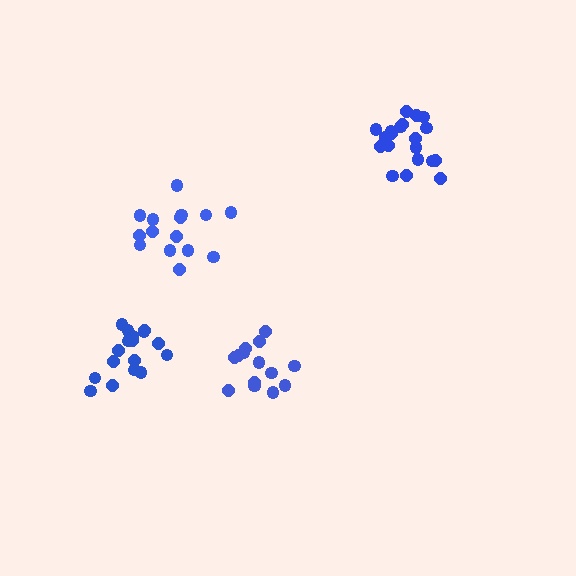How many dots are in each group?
Group 1: 21 dots, Group 2: 17 dots, Group 3: 15 dots, Group 4: 15 dots (68 total).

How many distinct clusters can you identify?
There are 4 distinct clusters.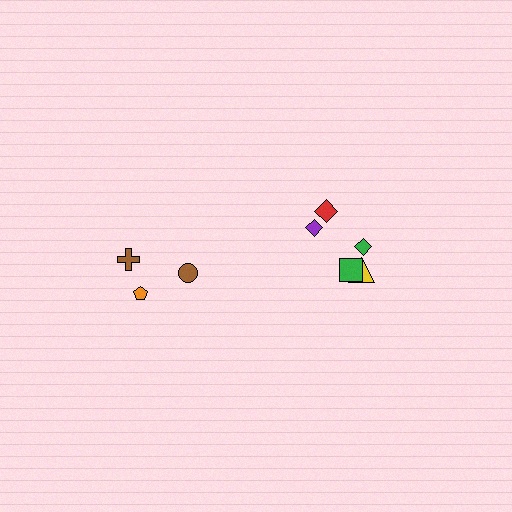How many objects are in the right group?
There are 5 objects.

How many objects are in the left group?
There are 3 objects.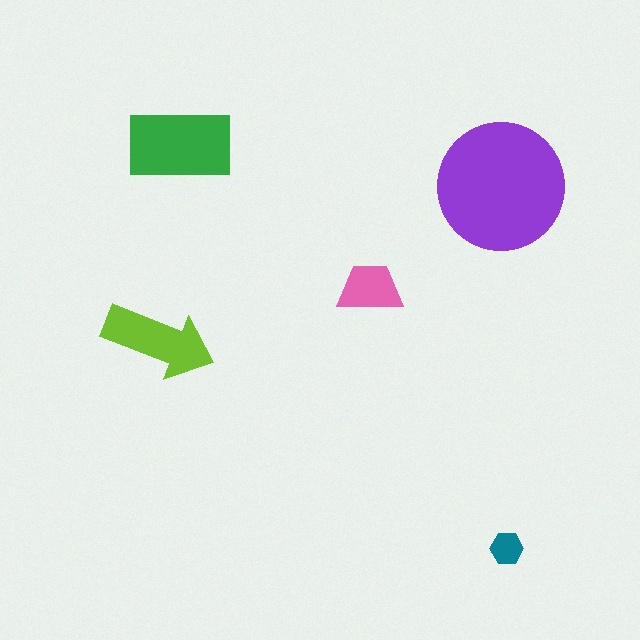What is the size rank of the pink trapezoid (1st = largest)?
4th.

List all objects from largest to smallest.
The purple circle, the green rectangle, the lime arrow, the pink trapezoid, the teal hexagon.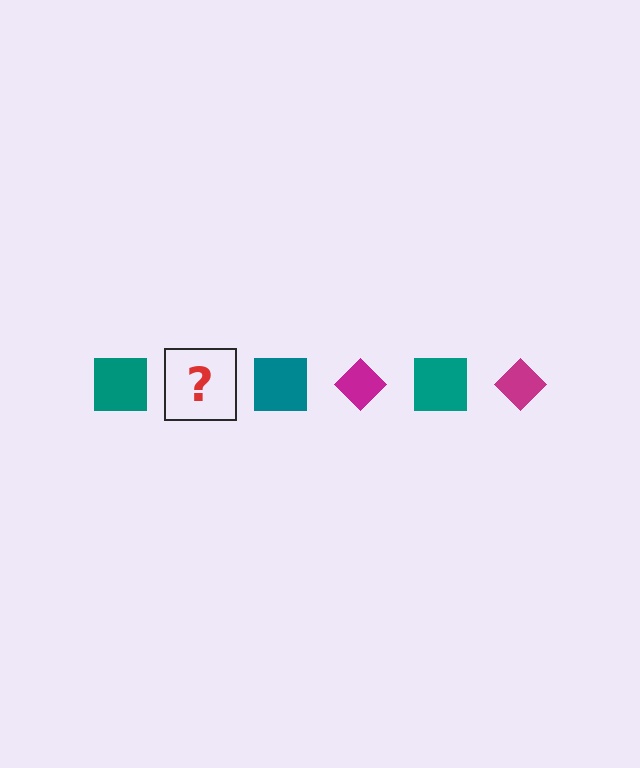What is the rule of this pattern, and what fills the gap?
The rule is that the pattern alternates between teal square and magenta diamond. The gap should be filled with a magenta diamond.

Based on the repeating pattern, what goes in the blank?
The blank should be a magenta diamond.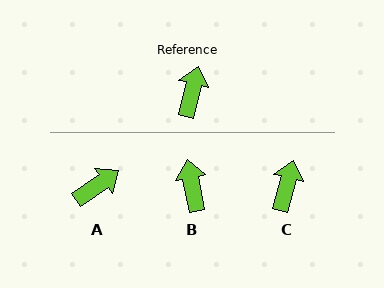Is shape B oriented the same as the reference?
No, it is off by about 25 degrees.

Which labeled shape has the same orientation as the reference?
C.